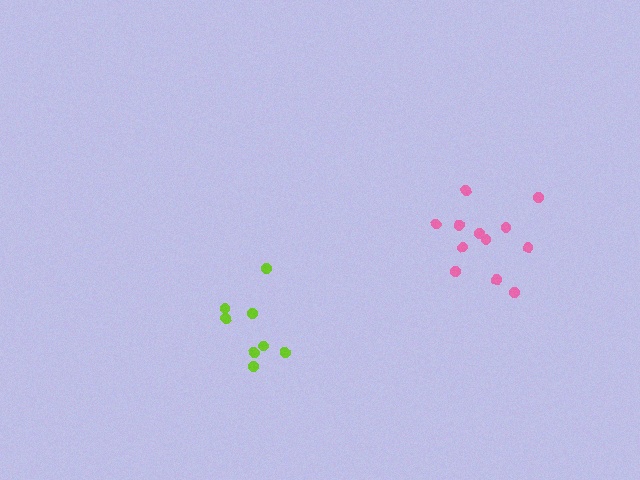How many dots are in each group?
Group 1: 8 dots, Group 2: 12 dots (20 total).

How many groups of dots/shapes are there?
There are 2 groups.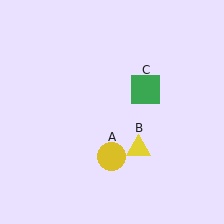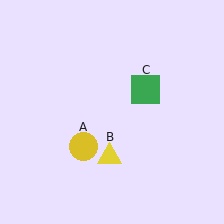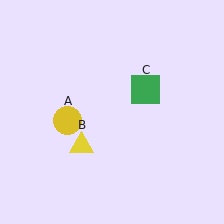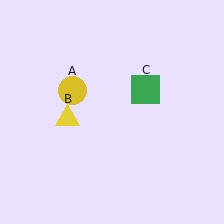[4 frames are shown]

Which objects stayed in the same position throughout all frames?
Green square (object C) remained stationary.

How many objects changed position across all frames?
2 objects changed position: yellow circle (object A), yellow triangle (object B).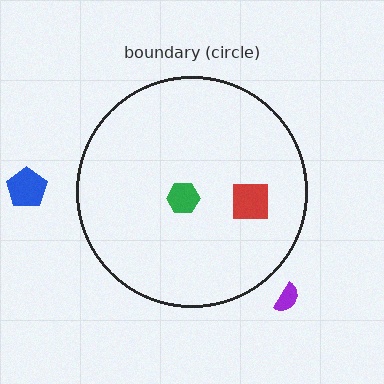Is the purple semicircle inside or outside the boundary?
Outside.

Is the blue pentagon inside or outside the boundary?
Outside.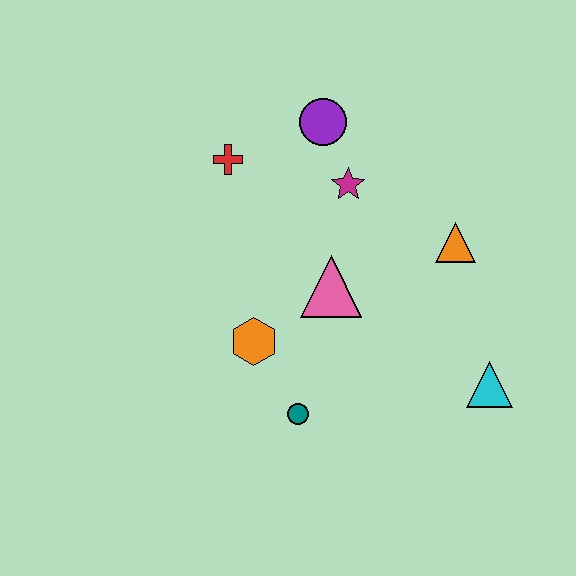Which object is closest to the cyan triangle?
The orange triangle is closest to the cyan triangle.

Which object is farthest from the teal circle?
The purple circle is farthest from the teal circle.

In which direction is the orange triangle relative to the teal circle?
The orange triangle is above the teal circle.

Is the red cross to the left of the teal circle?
Yes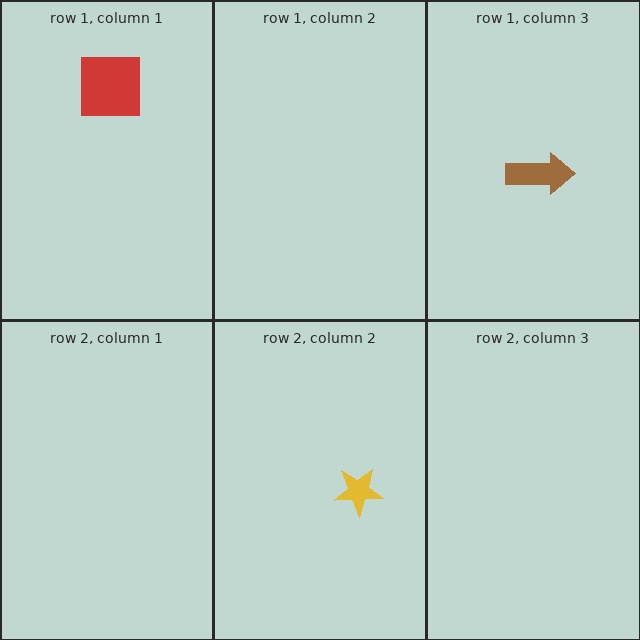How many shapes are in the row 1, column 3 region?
1.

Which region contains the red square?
The row 1, column 1 region.